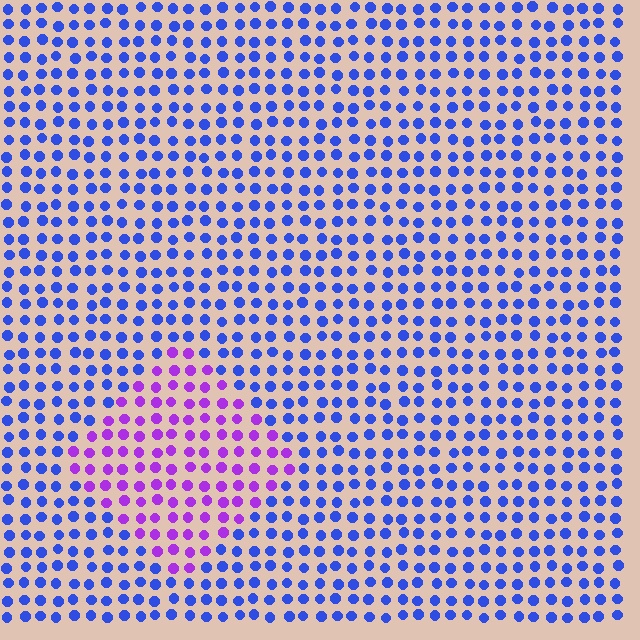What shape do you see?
I see a diamond.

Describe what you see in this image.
The image is filled with small blue elements in a uniform arrangement. A diamond-shaped region is visible where the elements are tinted to a slightly different hue, forming a subtle color boundary.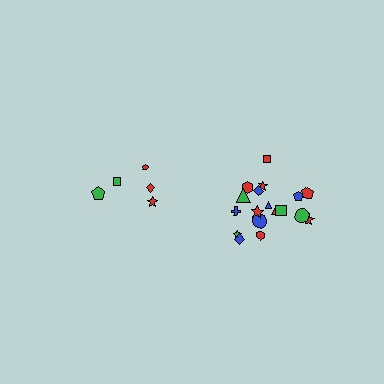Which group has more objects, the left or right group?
The right group.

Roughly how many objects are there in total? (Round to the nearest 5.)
Roughly 25 objects in total.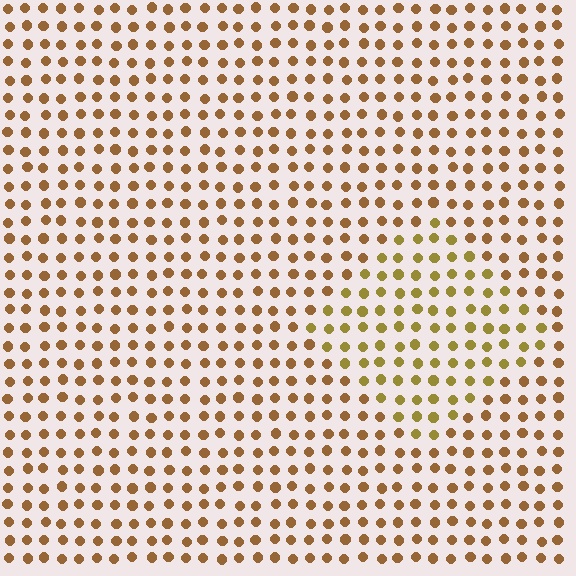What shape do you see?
I see a diamond.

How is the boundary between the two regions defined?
The boundary is defined purely by a slight shift in hue (about 23 degrees). Spacing, size, and orientation are identical on both sides.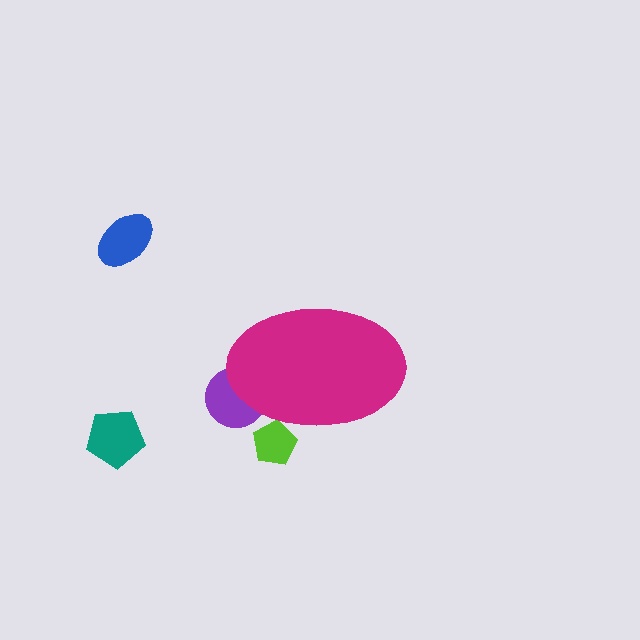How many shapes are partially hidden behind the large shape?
2 shapes are partially hidden.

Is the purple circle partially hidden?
Yes, the purple circle is partially hidden behind the magenta ellipse.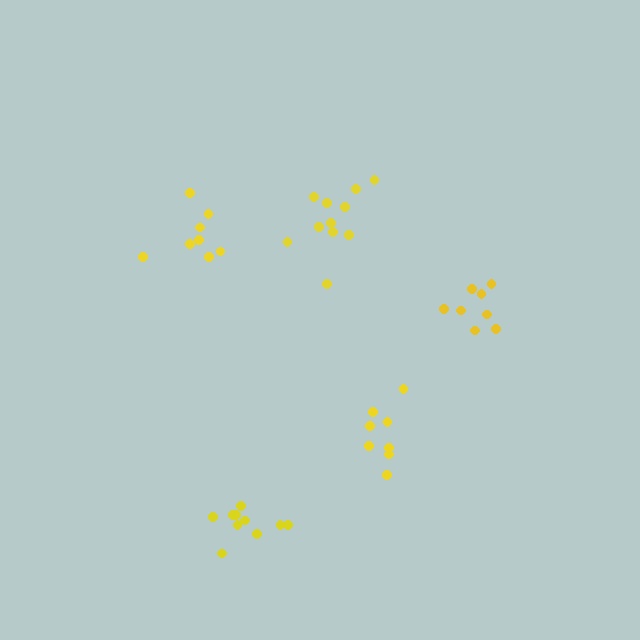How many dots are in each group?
Group 1: 8 dots, Group 2: 8 dots, Group 3: 8 dots, Group 4: 10 dots, Group 5: 11 dots (45 total).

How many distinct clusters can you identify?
There are 5 distinct clusters.